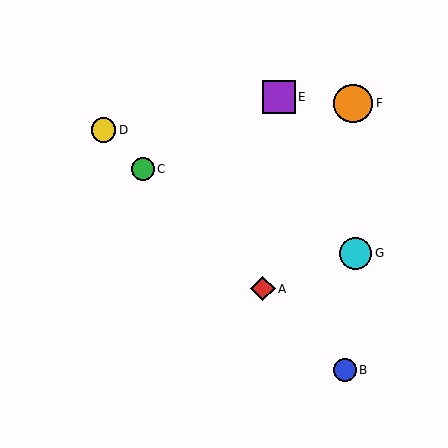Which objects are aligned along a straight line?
Objects A, B, C, D are aligned along a straight line.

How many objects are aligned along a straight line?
4 objects (A, B, C, D) are aligned along a straight line.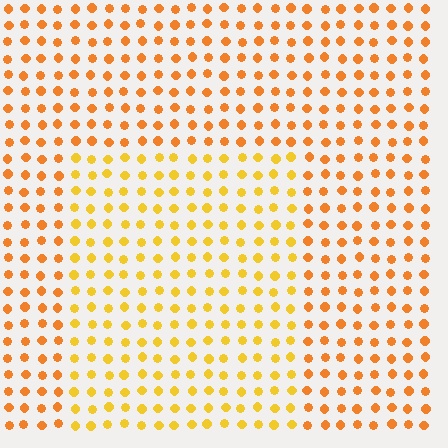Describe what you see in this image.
The image is filled with small orange elements in a uniform arrangement. A rectangle-shaped region is visible where the elements are tinted to a slightly different hue, forming a subtle color boundary.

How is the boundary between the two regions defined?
The boundary is defined purely by a slight shift in hue (about 22 degrees). Spacing, size, and orientation are identical on both sides.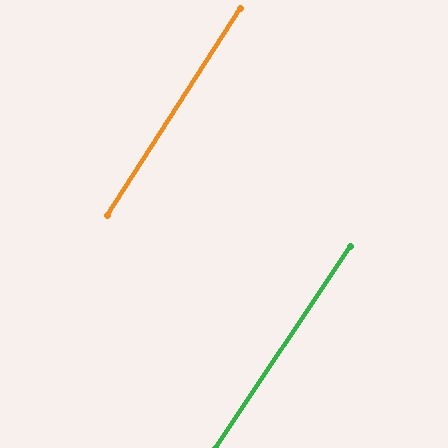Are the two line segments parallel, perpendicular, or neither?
Parallel — their directions differ by only 1.2°.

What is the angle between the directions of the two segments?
Approximately 1 degree.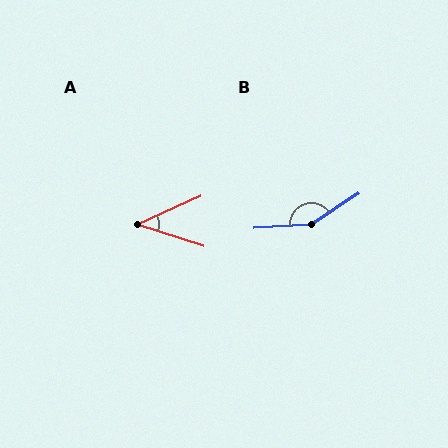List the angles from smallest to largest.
A (42°), B (150°).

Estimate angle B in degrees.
Approximately 150 degrees.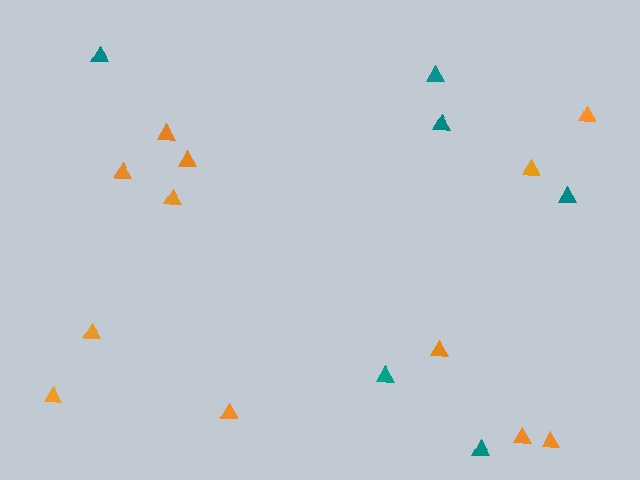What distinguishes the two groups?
There are 2 groups: one group of orange triangles (12) and one group of teal triangles (6).